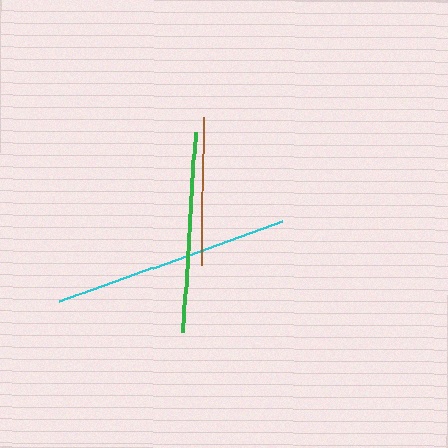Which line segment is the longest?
The cyan line is the longest at approximately 237 pixels.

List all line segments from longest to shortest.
From longest to shortest: cyan, green, brown.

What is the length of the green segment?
The green segment is approximately 201 pixels long.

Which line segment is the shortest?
The brown line is the shortest at approximately 149 pixels.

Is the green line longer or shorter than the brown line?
The green line is longer than the brown line.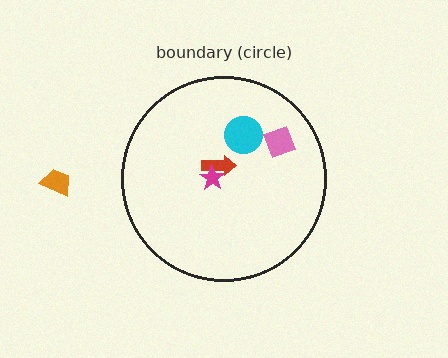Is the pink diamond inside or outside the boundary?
Inside.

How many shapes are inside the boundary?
4 inside, 1 outside.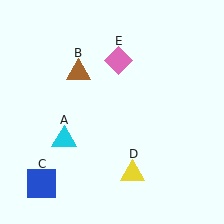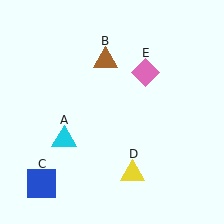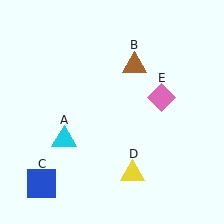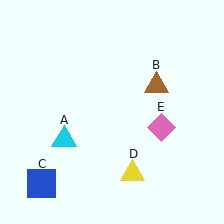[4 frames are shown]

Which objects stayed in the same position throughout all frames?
Cyan triangle (object A) and blue square (object C) and yellow triangle (object D) remained stationary.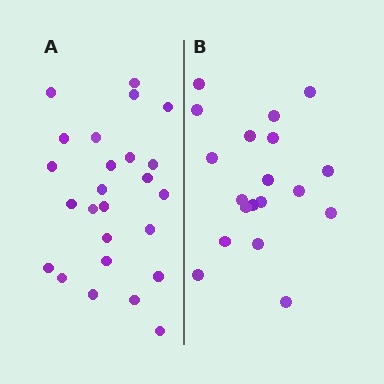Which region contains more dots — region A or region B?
Region A (the left region) has more dots.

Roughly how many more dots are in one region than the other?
Region A has about 6 more dots than region B.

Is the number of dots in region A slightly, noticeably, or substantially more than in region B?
Region A has noticeably more, but not dramatically so. The ratio is roughly 1.3 to 1.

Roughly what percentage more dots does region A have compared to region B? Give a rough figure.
About 30% more.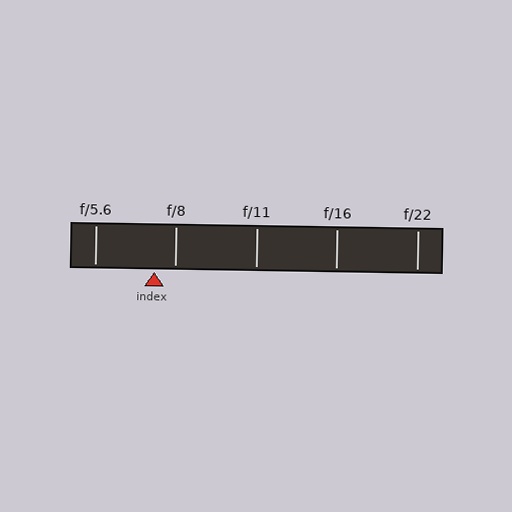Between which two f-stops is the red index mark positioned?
The index mark is between f/5.6 and f/8.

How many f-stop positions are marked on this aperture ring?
There are 5 f-stop positions marked.